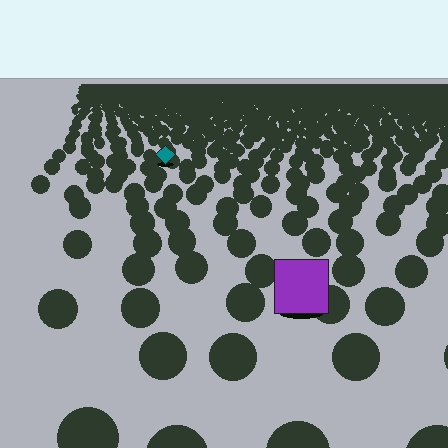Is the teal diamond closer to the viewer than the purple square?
No. The purple square is closer — you can tell from the texture gradient: the ground texture is coarser near it.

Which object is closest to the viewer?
The purple square is closest. The texture marks near it are larger and more spread out.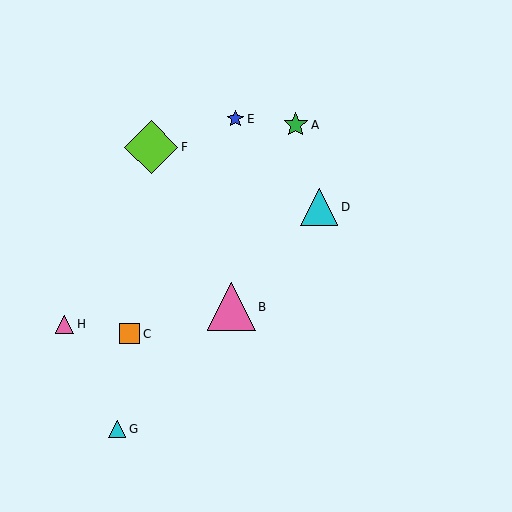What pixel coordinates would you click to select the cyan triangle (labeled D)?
Click at (319, 207) to select the cyan triangle D.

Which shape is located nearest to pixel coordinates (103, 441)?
The cyan triangle (labeled G) at (117, 429) is nearest to that location.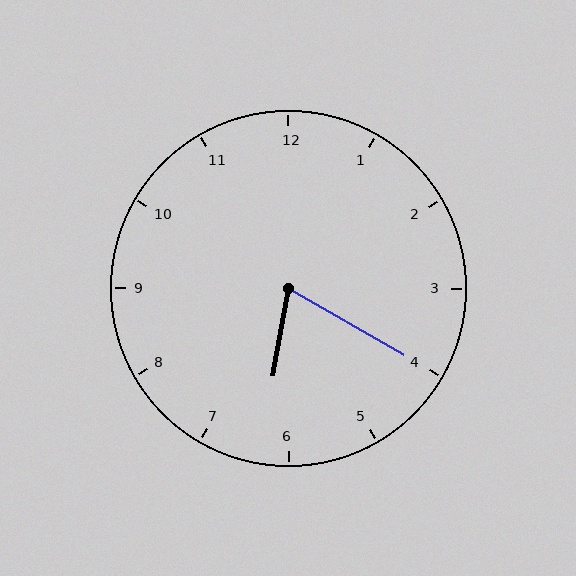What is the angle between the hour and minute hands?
Approximately 70 degrees.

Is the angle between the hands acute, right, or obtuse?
It is acute.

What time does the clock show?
6:20.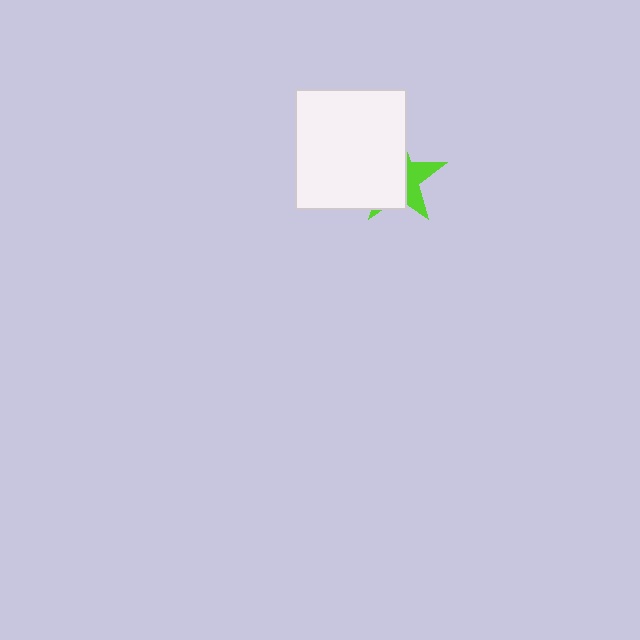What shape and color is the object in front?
The object in front is a white rectangle.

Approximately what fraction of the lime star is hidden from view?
Roughly 65% of the lime star is hidden behind the white rectangle.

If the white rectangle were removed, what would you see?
You would see the complete lime star.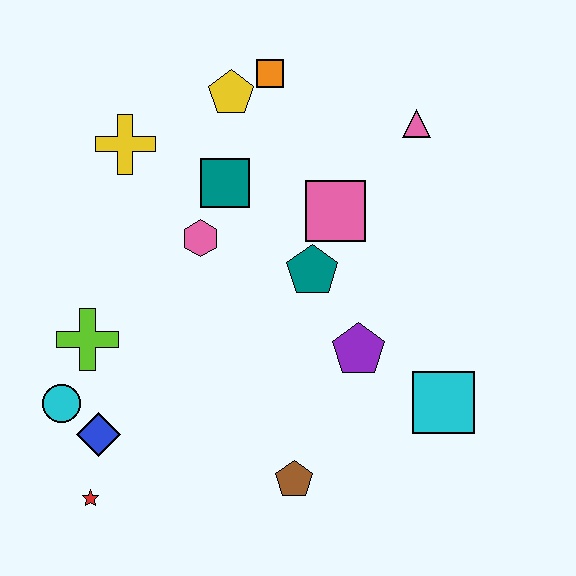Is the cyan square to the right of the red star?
Yes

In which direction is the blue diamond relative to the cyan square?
The blue diamond is to the left of the cyan square.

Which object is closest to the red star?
The blue diamond is closest to the red star.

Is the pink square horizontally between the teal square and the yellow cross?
No